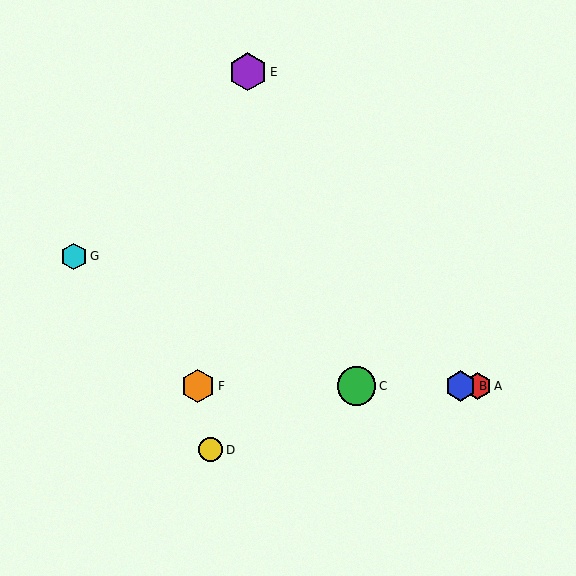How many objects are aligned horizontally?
4 objects (A, B, C, F) are aligned horizontally.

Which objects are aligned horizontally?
Objects A, B, C, F are aligned horizontally.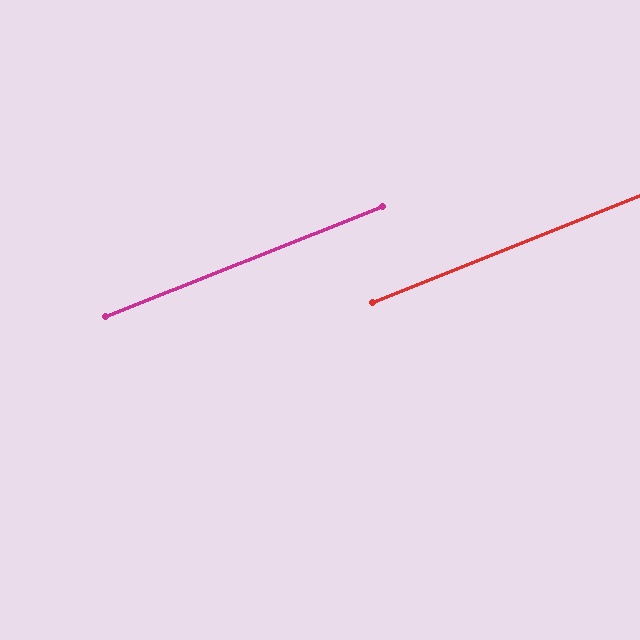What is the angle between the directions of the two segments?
Approximately 0 degrees.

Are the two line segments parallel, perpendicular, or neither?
Parallel — their directions differ by only 0.2°.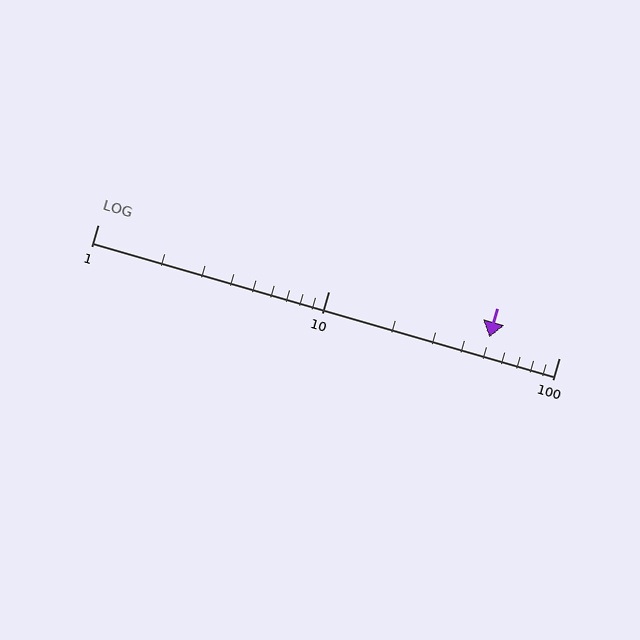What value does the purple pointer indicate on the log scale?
The pointer indicates approximately 50.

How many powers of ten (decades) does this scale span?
The scale spans 2 decades, from 1 to 100.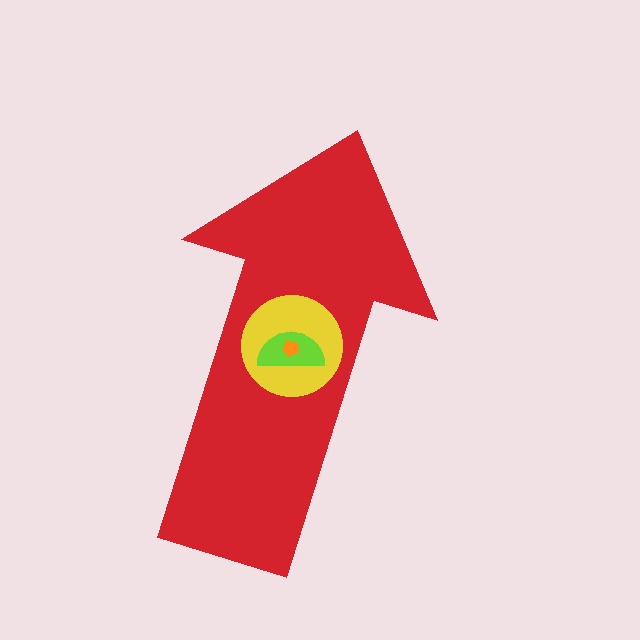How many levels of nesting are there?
4.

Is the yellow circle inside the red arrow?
Yes.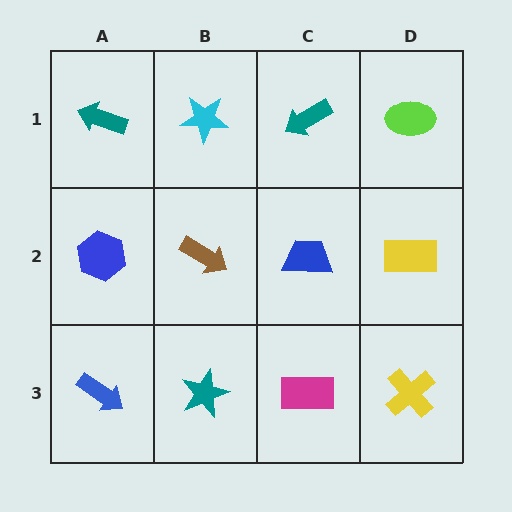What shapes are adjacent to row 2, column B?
A cyan star (row 1, column B), a teal star (row 3, column B), a blue hexagon (row 2, column A), a blue trapezoid (row 2, column C).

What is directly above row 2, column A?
A teal arrow.